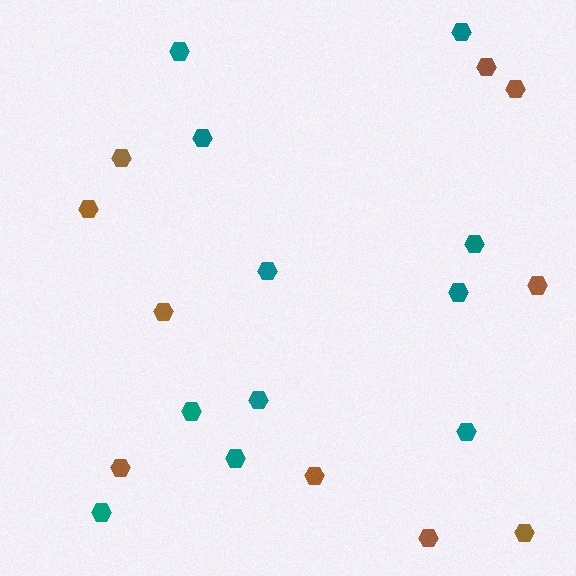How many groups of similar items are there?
There are 2 groups: one group of teal hexagons (11) and one group of brown hexagons (10).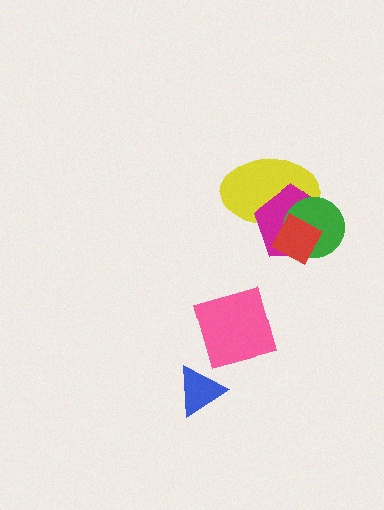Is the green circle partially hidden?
Yes, it is partially covered by another shape.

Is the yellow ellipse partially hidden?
Yes, it is partially covered by another shape.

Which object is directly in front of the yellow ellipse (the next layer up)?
The magenta pentagon is directly in front of the yellow ellipse.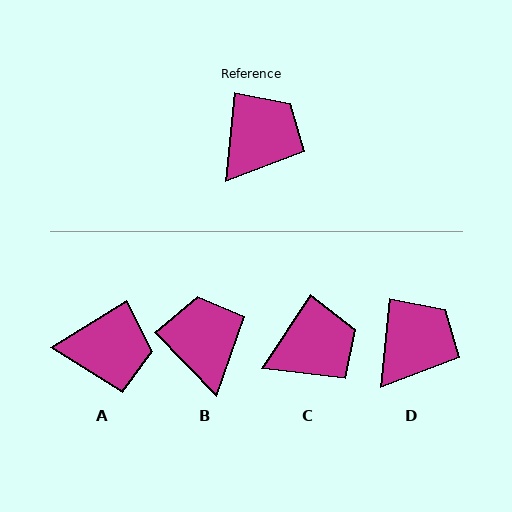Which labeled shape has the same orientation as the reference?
D.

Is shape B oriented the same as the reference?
No, it is off by about 50 degrees.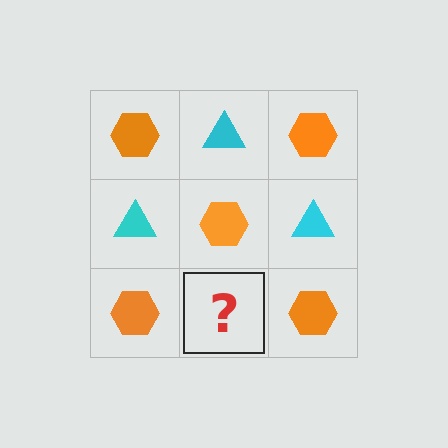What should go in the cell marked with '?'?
The missing cell should contain a cyan triangle.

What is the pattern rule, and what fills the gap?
The rule is that it alternates orange hexagon and cyan triangle in a checkerboard pattern. The gap should be filled with a cyan triangle.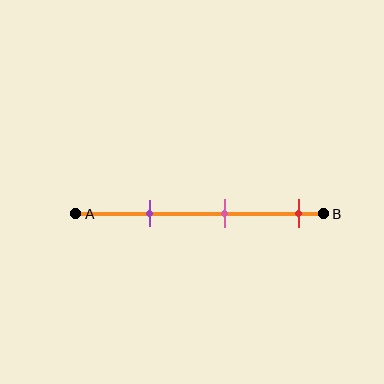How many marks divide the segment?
There are 3 marks dividing the segment.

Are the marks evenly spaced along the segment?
Yes, the marks are approximately evenly spaced.